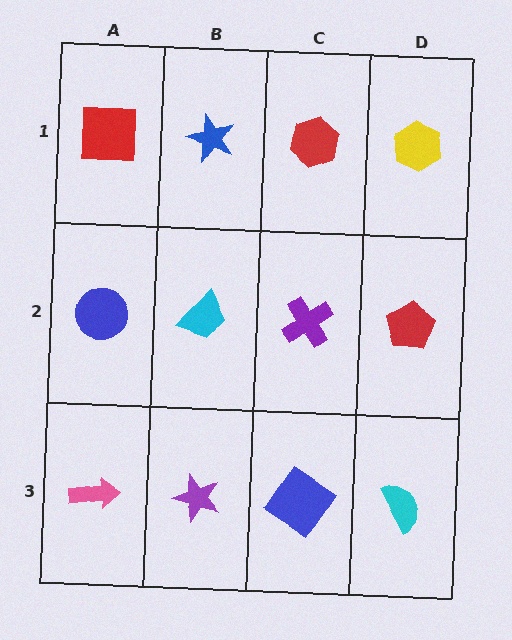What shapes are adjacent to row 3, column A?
A blue circle (row 2, column A), a purple star (row 3, column B).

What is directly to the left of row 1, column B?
A red square.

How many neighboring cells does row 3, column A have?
2.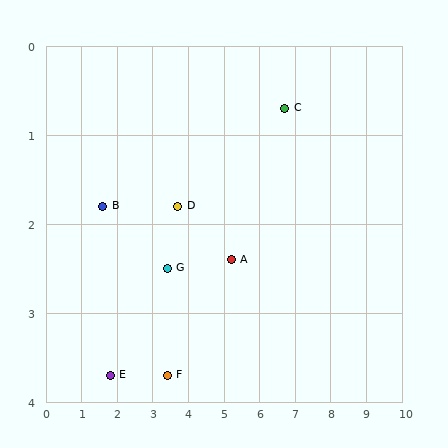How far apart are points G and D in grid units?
Points G and D are about 0.8 grid units apart.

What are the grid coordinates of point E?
Point E is at approximately (1.8, 3.7).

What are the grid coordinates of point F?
Point F is at approximately (3.4, 3.7).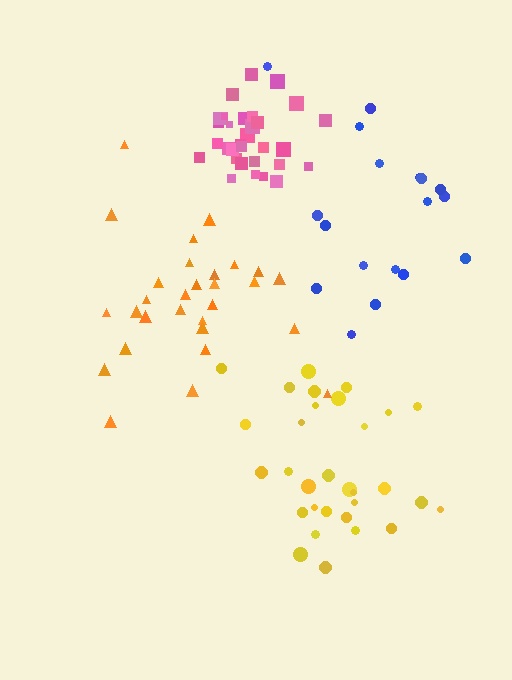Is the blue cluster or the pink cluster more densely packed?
Pink.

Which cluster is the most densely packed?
Pink.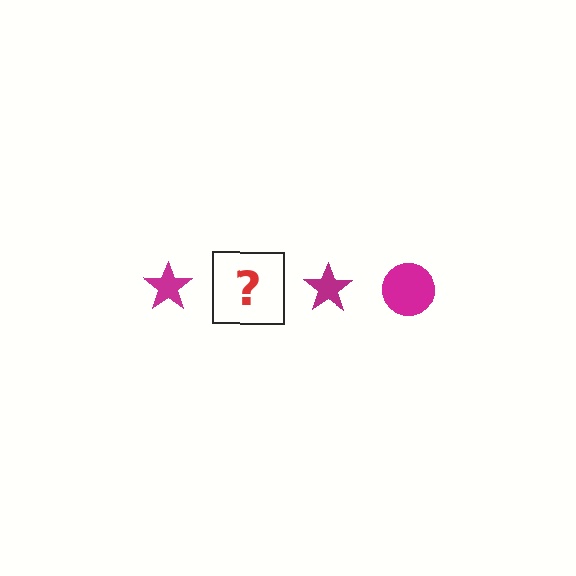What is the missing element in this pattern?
The missing element is a magenta circle.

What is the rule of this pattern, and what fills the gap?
The rule is that the pattern cycles through star, circle shapes in magenta. The gap should be filled with a magenta circle.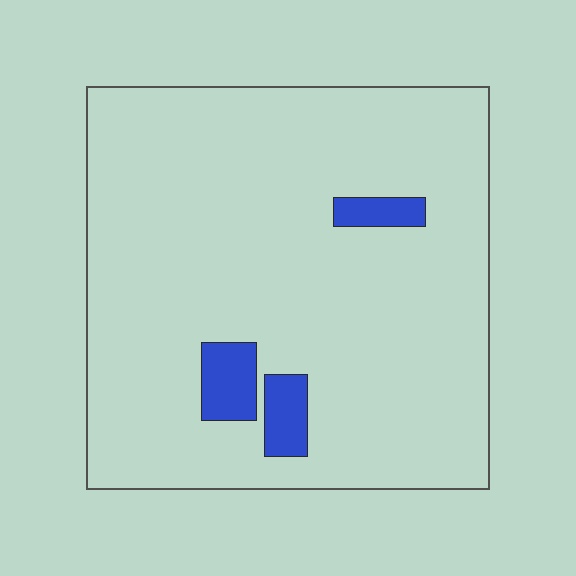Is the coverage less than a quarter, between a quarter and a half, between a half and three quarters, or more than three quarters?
Less than a quarter.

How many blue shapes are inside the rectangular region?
3.